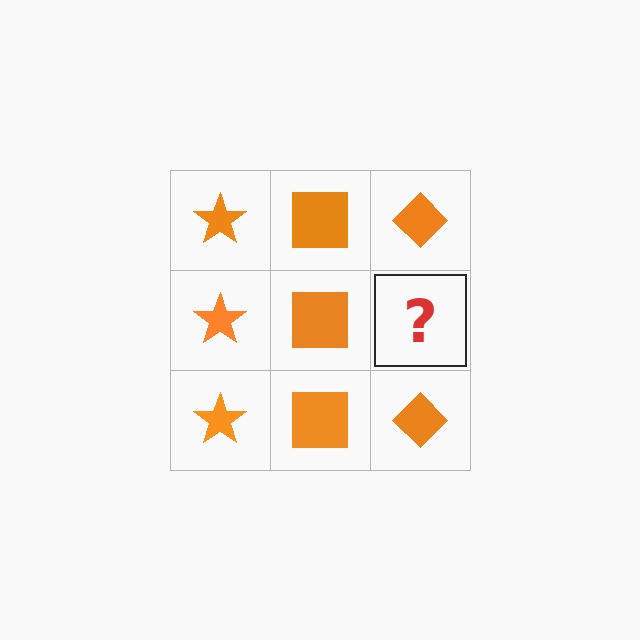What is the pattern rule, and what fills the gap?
The rule is that each column has a consistent shape. The gap should be filled with an orange diamond.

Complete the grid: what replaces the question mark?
The question mark should be replaced with an orange diamond.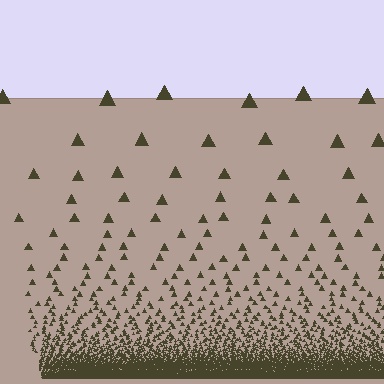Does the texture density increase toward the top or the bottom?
Density increases toward the bottom.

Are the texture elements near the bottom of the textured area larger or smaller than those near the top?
Smaller. The gradient is inverted — elements near the bottom are smaller and denser.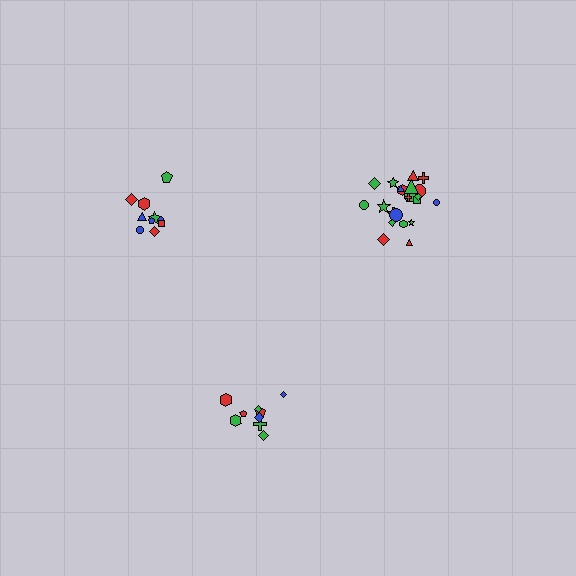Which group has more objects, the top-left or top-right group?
The top-right group.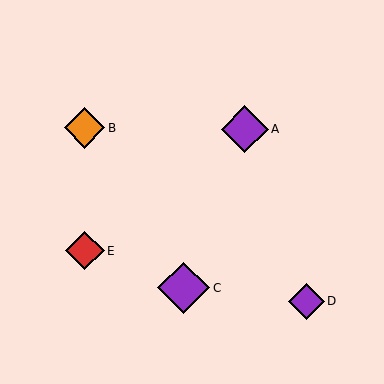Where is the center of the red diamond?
The center of the red diamond is at (85, 251).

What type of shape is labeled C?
Shape C is a purple diamond.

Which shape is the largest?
The purple diamond (labeled C) is the largest.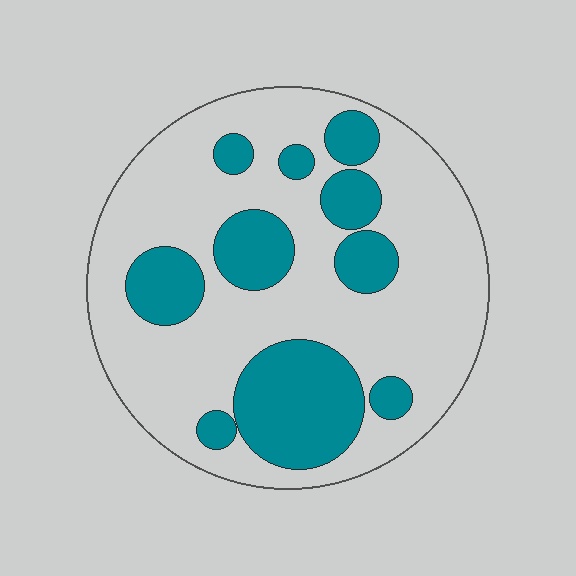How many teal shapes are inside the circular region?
10.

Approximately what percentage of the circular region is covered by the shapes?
Approximately 30%.